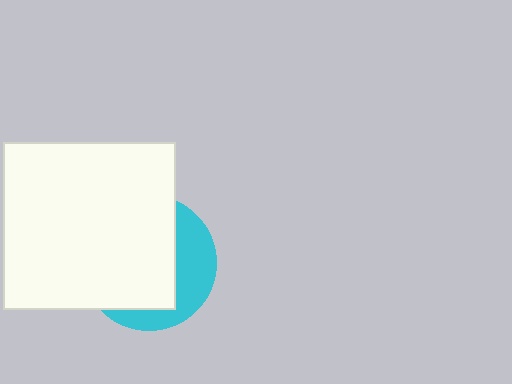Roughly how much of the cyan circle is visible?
A small part of it is visible (roughly 34%).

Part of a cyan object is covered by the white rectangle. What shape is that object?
It is a circle.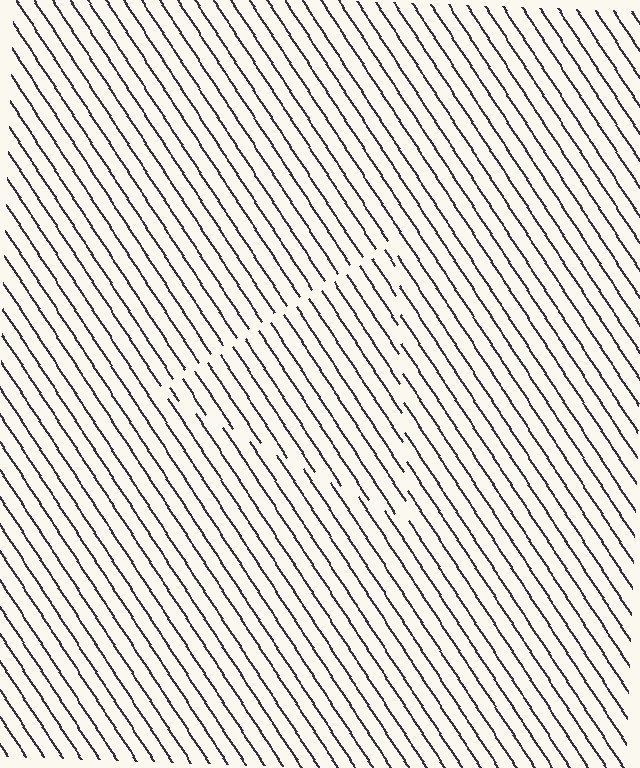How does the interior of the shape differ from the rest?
The interior of the shape contains the same grating, shifted by half a period — the contour is defined by the phase discontinuity where line-ends from the inner and outer gratings abut.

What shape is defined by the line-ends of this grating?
An illusory triangle. The interior of the shape contains the same grating, shifted by half a period — the contour is defined by the phase discontinuity where line-ends from the inner and outer gratings abut.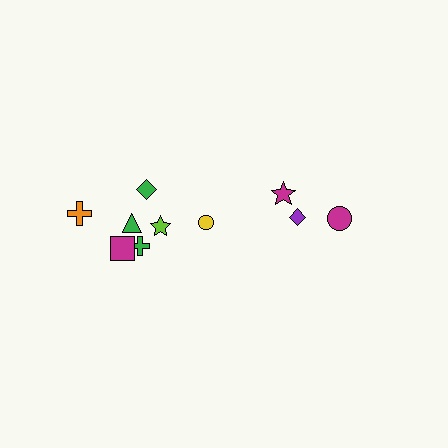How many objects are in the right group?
There are 3 objects.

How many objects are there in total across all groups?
There are 10 objects.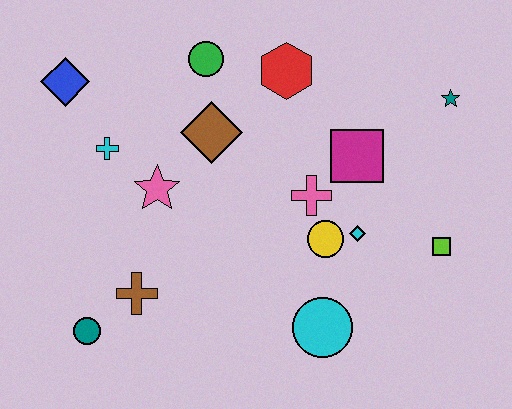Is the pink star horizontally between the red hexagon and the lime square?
No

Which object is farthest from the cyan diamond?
The blue diamond is farthest from the cyan diamond.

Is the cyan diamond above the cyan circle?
Yes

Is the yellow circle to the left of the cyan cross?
No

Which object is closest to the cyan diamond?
The yellow circle is closest to the cyan diamond.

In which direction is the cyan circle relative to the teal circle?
The cyan circle is to the right of the teal circle.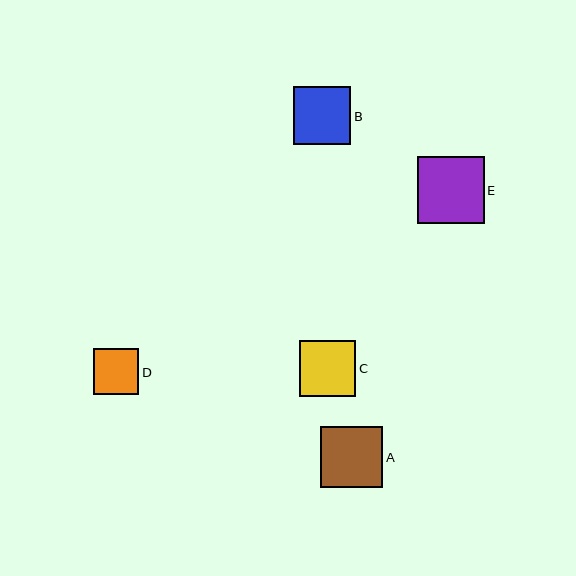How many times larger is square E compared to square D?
Square E is approximately 1.4 times the size of square D.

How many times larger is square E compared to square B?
Square E is approximately 1.2 times the size of square B.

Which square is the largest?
Square E is the largest with a size of approximately 66 pixels.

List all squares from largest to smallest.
From largest to smallest: E, A, B, C, D.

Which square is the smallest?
Square D is the smallest with a size of approximately 46 pixels.